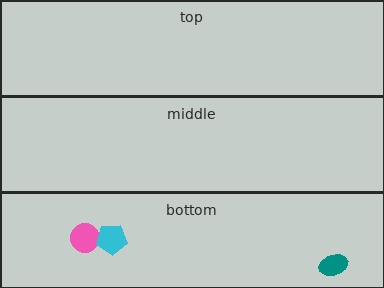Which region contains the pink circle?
The bottom region.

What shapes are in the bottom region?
The teal ellipse, the pink circle, the cyan pentagon.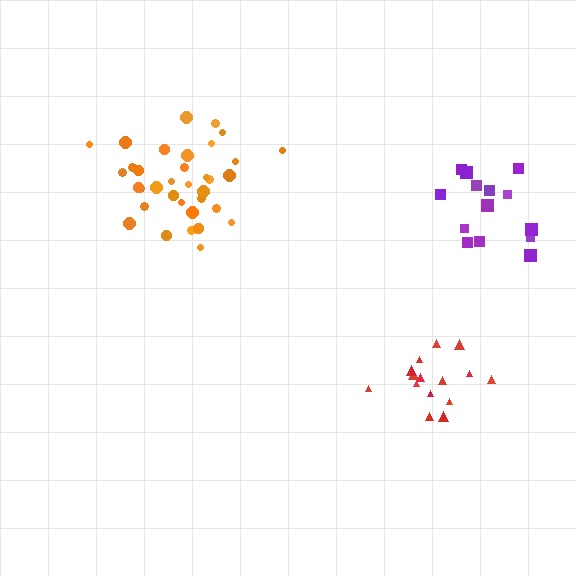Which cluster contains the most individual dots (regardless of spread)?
Orange (35).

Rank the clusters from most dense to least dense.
orange, red, purple.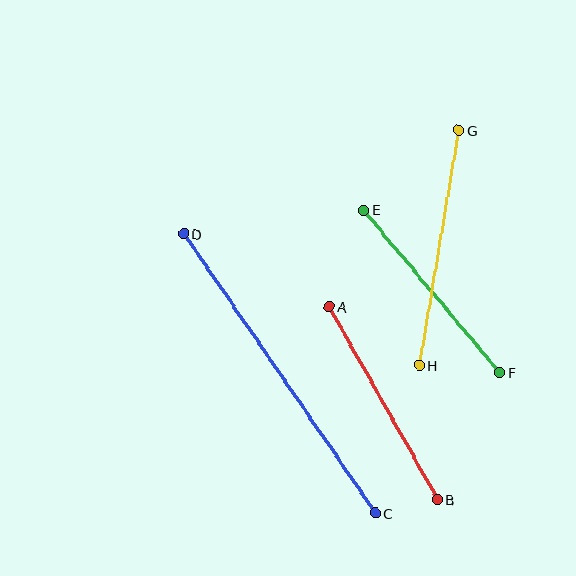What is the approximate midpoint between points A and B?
The midpoint is at approximately (384, 403) pixels.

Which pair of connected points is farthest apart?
Points C and D are farthest apart.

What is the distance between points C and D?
The distance is approximately 338 pixels.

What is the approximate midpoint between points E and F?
The midpoint is at approximately (432, 291) pixels.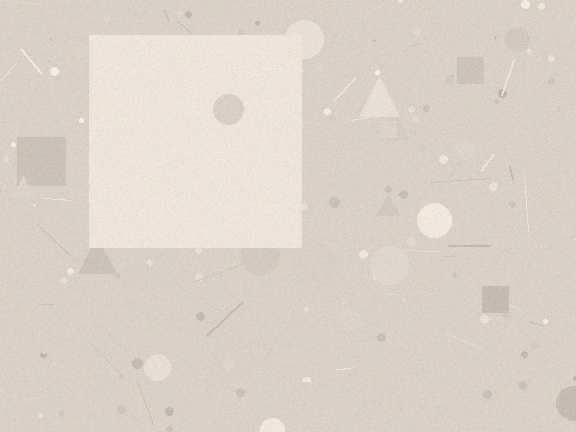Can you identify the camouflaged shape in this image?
The camouflaged shape is a square.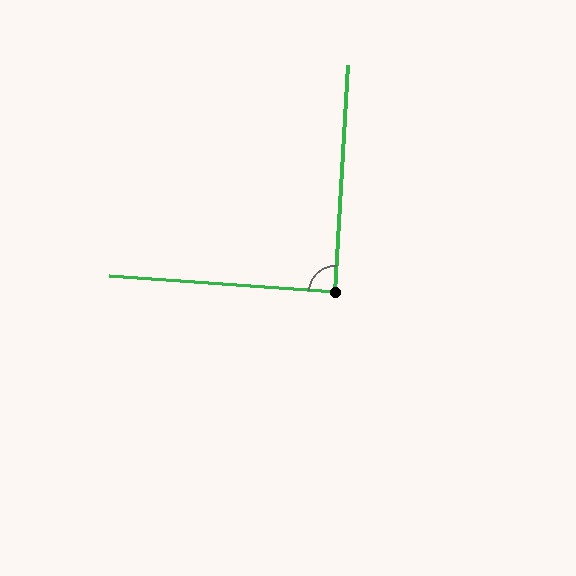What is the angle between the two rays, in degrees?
Approximately 89 degrees.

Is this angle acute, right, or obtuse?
It is approximately a right angle.